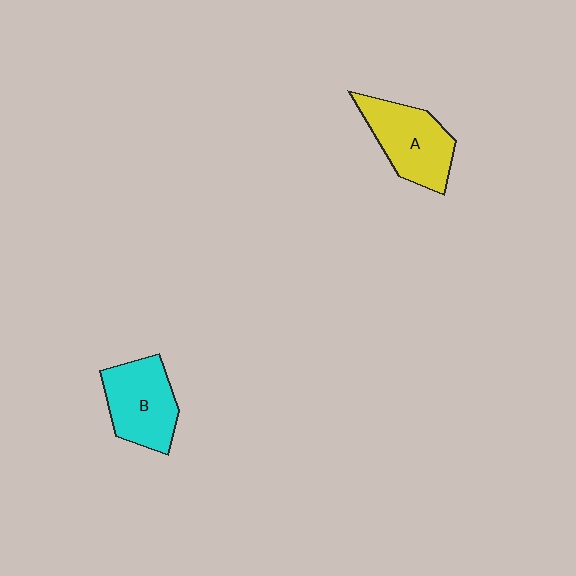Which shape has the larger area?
Shape A (yellow).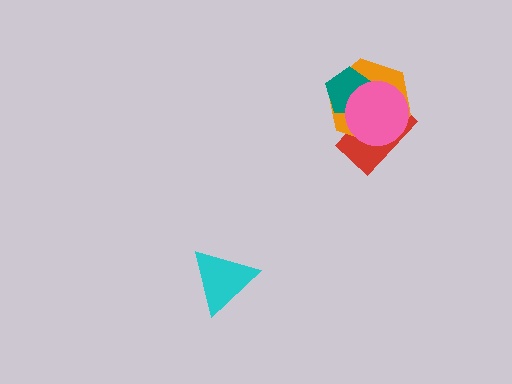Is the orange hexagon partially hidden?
Yes, it is partially covered by another shape.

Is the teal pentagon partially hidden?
Yes, it is partially covered by another shape.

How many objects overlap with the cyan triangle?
0 objects overlap with the cyan triangle.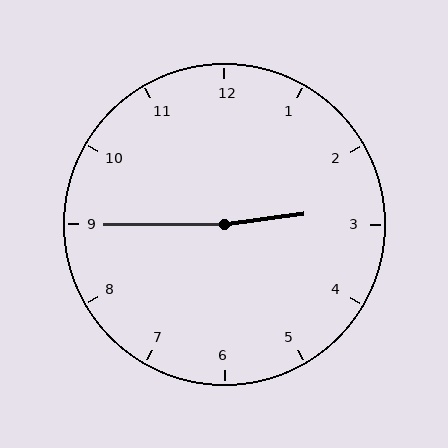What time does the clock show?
2:45.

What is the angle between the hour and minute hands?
Approximately 172 degrees.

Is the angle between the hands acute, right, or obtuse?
It is obtuse.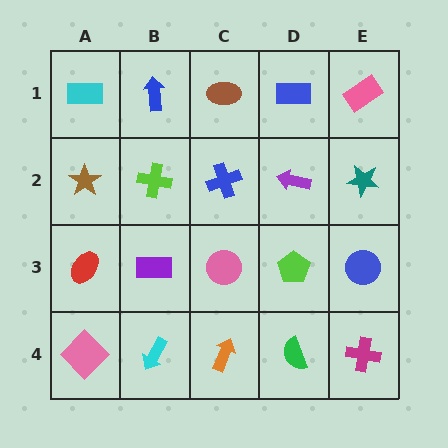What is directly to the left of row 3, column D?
A pink circle.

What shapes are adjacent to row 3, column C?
A blue cross (row 2, column C), an orange arrow (row 4, column C), a purple rectangle (row 3, column B), a lime pentagon (row 3, column D).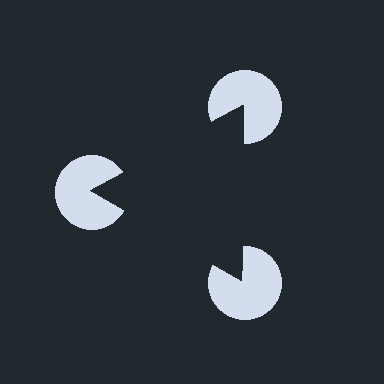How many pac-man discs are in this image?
There are 3 — one at each vertex of the illusory triangle.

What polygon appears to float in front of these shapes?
An illusory triangle — its edges are inferred from the aligned wedge cuts in the pac-man discs, not physically drawn.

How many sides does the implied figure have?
3 sides.